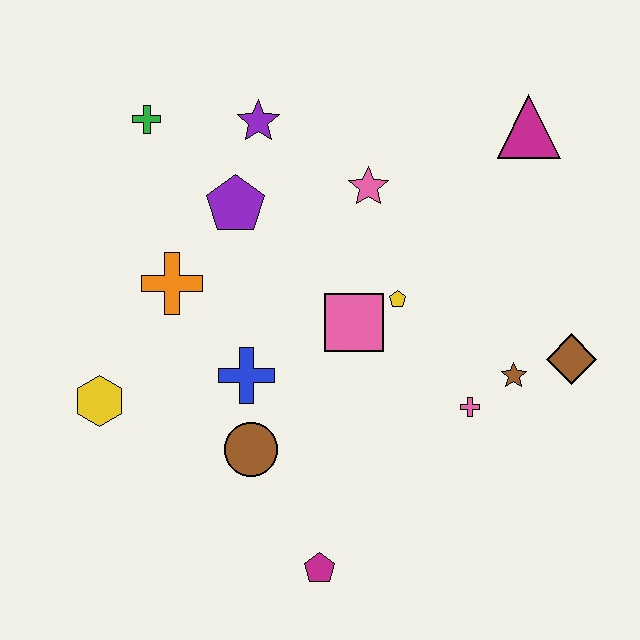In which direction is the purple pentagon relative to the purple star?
The purple pentagon is below the purple star.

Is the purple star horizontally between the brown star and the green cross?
Yes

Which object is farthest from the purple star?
The magenta pentagon is farthest from the purple star.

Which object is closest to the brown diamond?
The brown star is closest to the brown diamond.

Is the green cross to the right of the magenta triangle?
No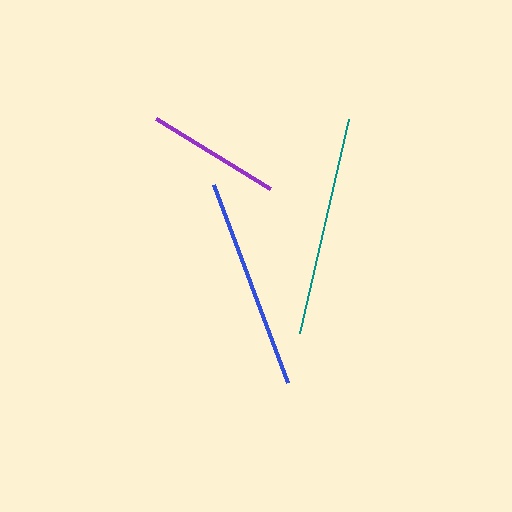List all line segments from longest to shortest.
From longest to shortest: teal, blue, purple.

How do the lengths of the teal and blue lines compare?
The teal and blue lines are approximately the same length.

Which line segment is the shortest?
The purple line is the shortest at approximately 134 pixels.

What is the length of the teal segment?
The teal segment is approximately 220 pixels long.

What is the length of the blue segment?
The blue segment is approximately 212 pixels long.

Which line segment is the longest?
The teal line is the longest at approximately 220 pixels.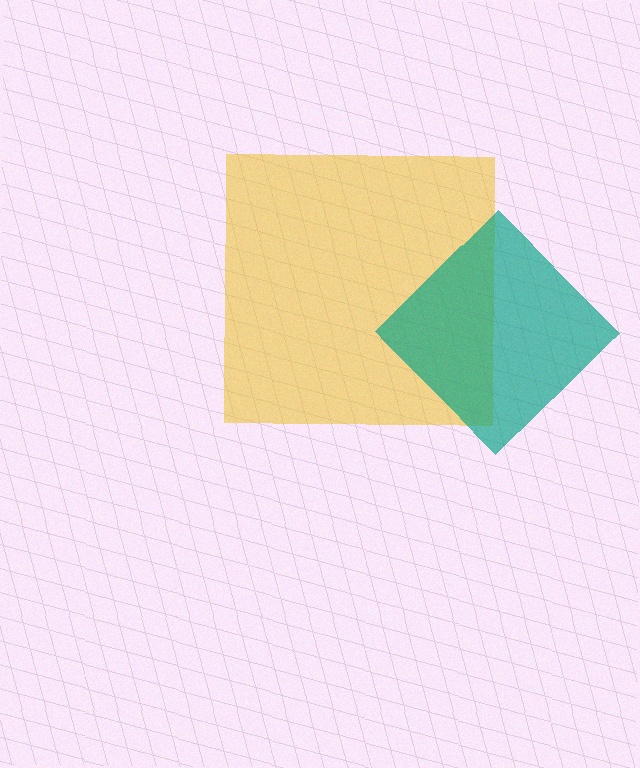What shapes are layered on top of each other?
The layered shapes are: a yellow square, a teal diamond.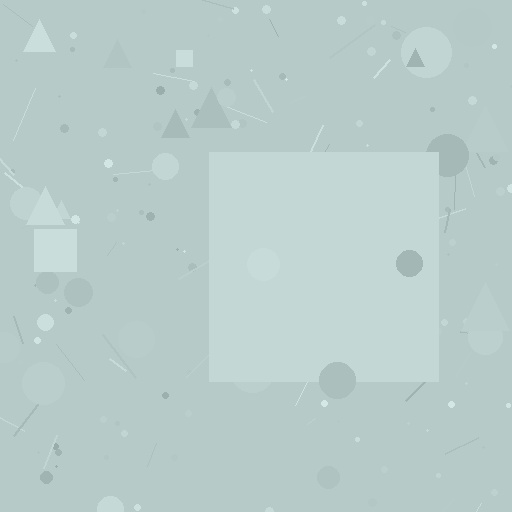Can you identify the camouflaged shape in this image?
The camouflaged shape is a square.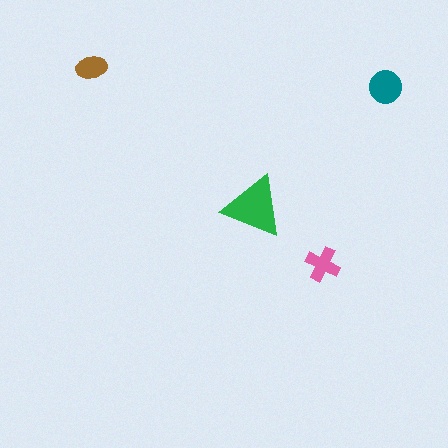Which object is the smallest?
The brown ellipse.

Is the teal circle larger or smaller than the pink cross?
Larger.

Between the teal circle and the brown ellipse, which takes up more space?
The teal circle.